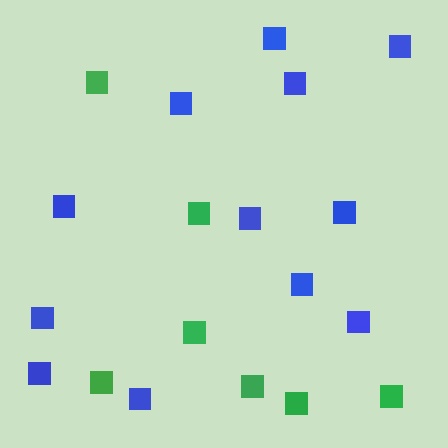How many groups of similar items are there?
There are 2 groups: one group of green squares (7) and one group of blue squares (12).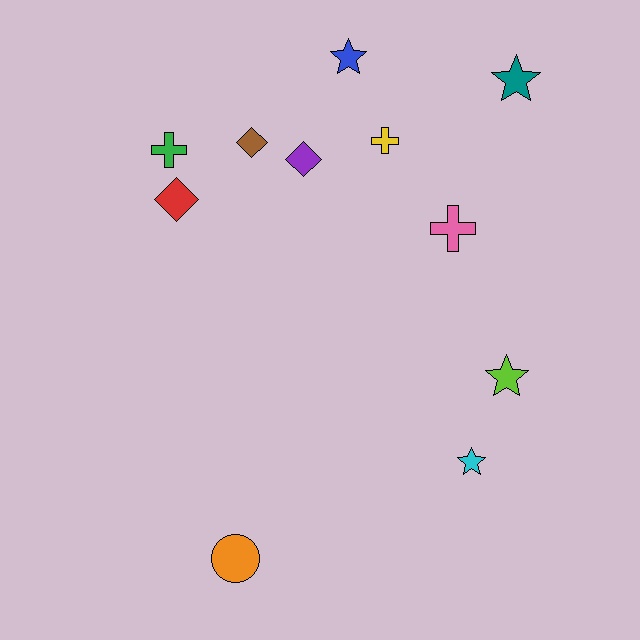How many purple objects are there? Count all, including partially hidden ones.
There is 1 purple object.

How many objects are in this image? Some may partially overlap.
There are 11 objects.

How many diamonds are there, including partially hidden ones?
There are 3 diamonds.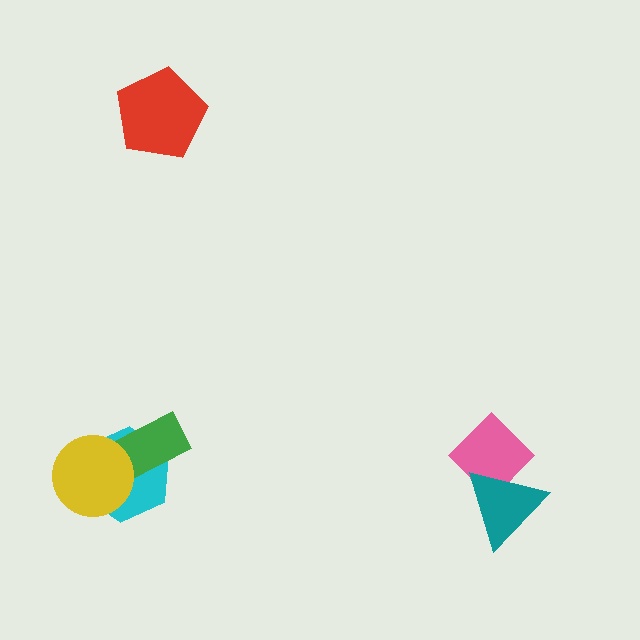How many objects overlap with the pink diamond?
1 object overlaps with the pink diamond.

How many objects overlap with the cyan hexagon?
2 objects overlap with the cyan hexagon.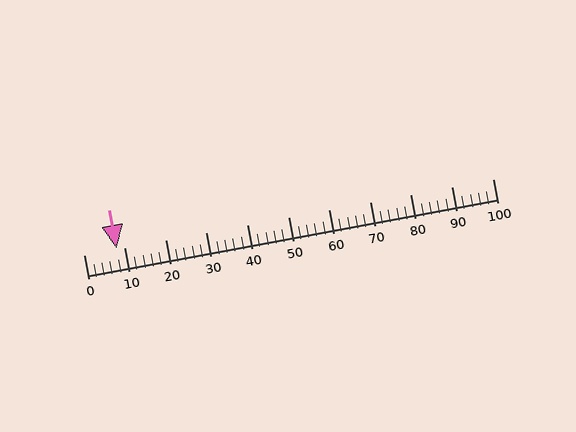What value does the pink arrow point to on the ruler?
The pink arrow points to approximately 8.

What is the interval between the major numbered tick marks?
The major tick marks are spaced 10 units apart.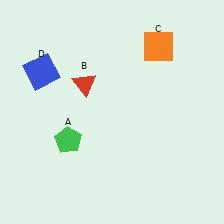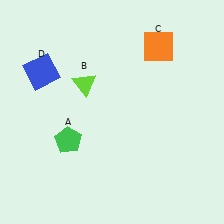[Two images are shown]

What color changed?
The triangle (B) changed from red in Image 1 to lime in Image 2.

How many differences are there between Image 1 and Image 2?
There is 1 difference between the two images.